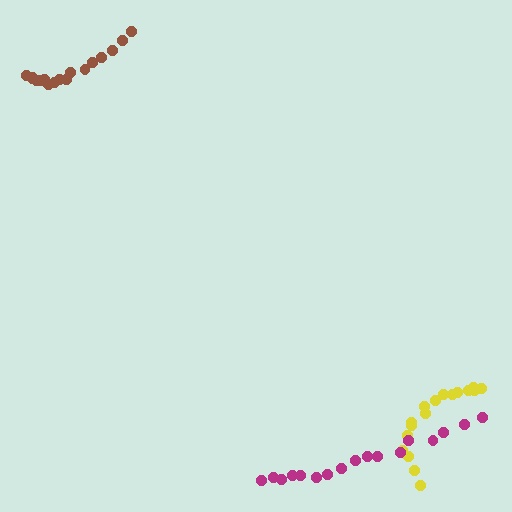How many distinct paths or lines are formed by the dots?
There are 3 distinct paths.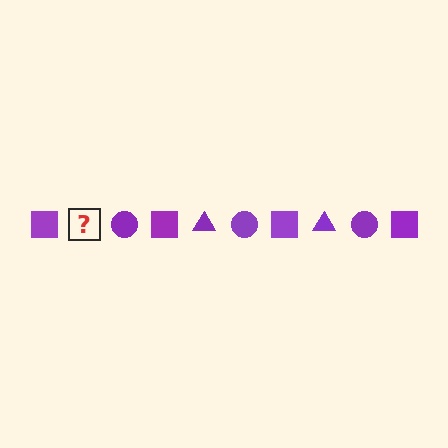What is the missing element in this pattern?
The missing element is a purple triangle.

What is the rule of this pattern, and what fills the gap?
The rule is that the pattern cycles through square, triangle, circle shapes in purple. The gap should be filled with a purple triangle.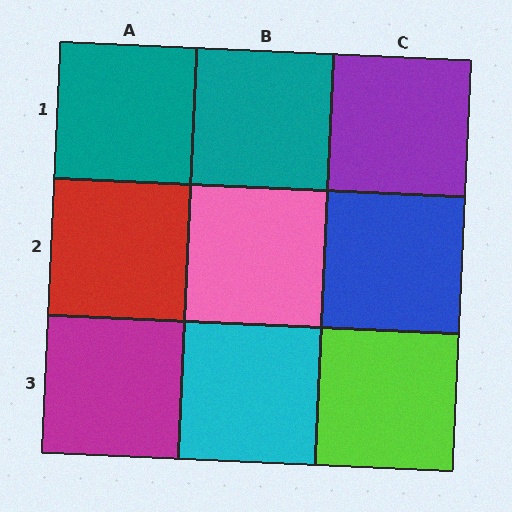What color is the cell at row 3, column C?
Lime.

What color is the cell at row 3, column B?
Cyan.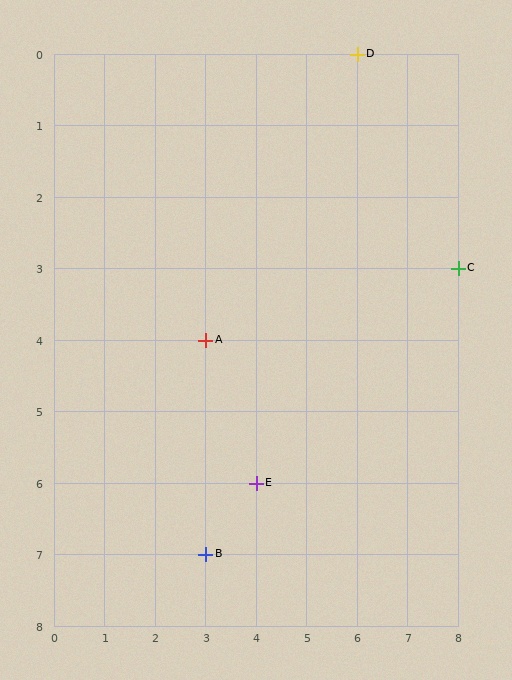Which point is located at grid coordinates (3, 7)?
Point B is at (3, 7).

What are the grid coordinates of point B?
Point B is at grid coordinates (3, 7).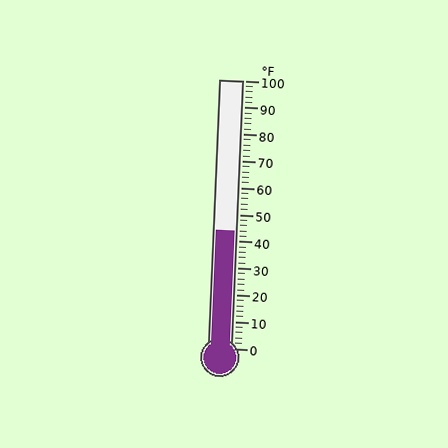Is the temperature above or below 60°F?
The temperature is below 60°F.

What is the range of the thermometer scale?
The thermometer scale ranges from 0°F to 100°F.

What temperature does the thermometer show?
The thermometer shows approximately 44°F.